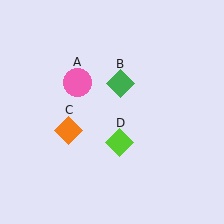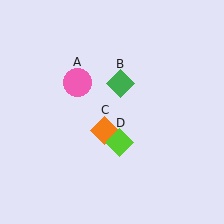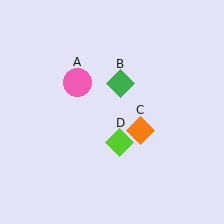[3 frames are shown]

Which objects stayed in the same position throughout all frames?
Pink circle (object A) and green diamond (object B) and lime diamond (object D) remained stationary.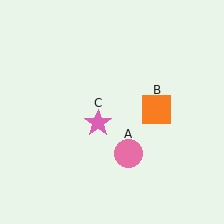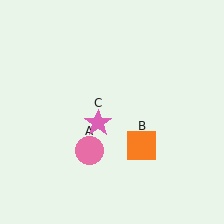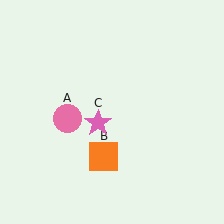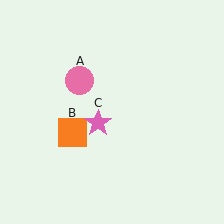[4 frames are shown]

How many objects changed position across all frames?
2 objects changed position: pink circle (object A), orange square (object B).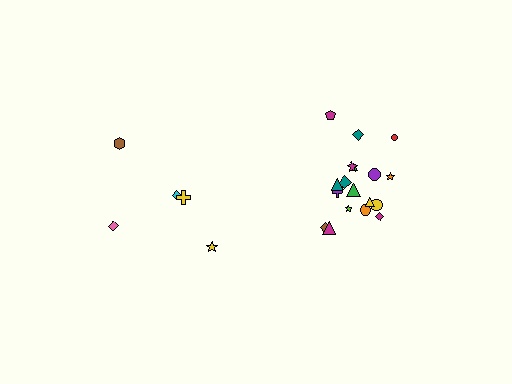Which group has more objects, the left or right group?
The right group.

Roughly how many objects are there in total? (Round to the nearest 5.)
Roughly 25 objects in total.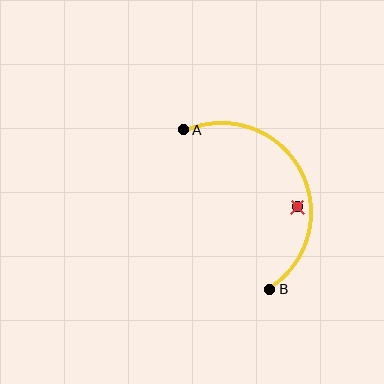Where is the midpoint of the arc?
The arc midpoint is the point on the curve farthest from the straight line joining A and B. It sits to the right of that line.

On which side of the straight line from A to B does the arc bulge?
The arc bulges to the right of the straight line connecting A and B.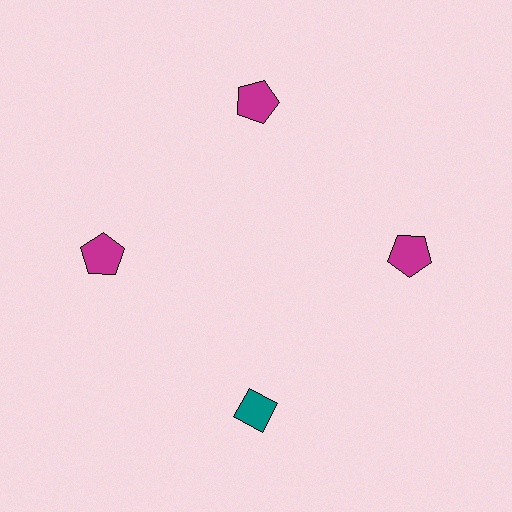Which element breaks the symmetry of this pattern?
The teal diamond at roughly the 6 o'clock position breaks the symmetry. All other shapes are magenta pentagons.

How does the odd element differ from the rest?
It differs in both color (teal instead of magenta) and shape (diamond instead of pentagon).